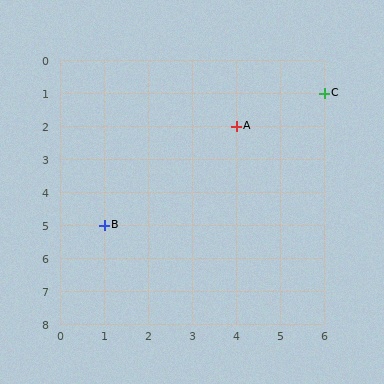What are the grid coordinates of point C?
Point C is at grid coordinates (6, 1).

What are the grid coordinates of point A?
Point A is at grid coordinates (4, 2).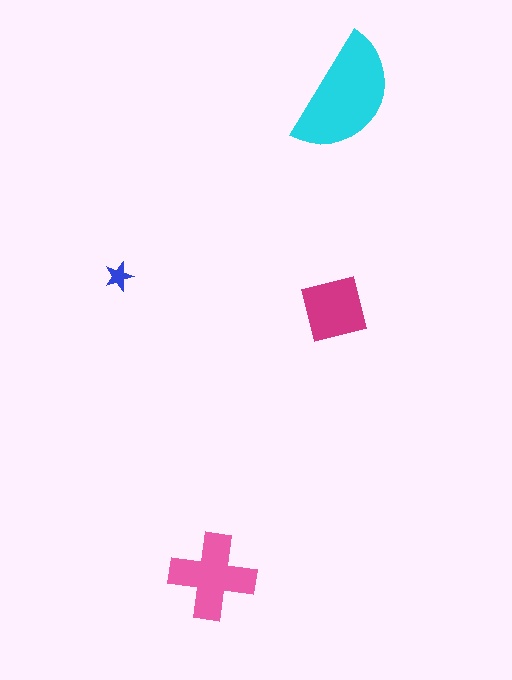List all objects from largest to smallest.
The cyan semicircle, the pink cross, the magenta square, the blue star.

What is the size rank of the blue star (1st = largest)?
4th.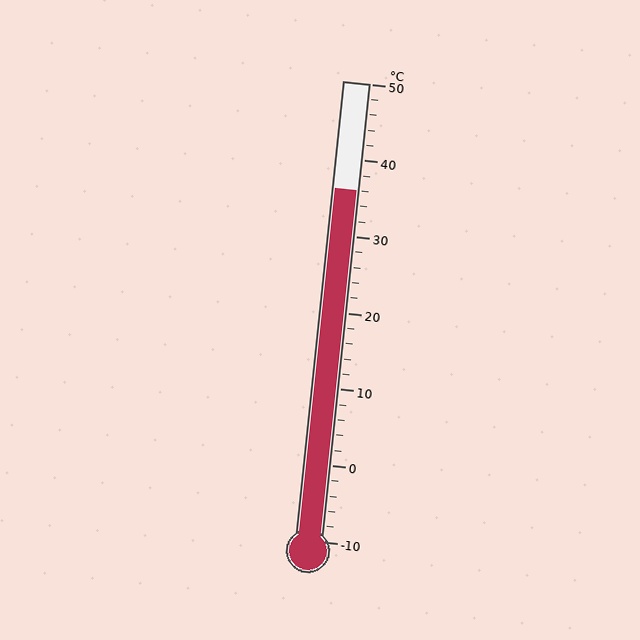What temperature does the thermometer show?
The thermometer shows approximately 36°C.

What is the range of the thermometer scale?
The thermometer scale ranges from -10°C to 50°C.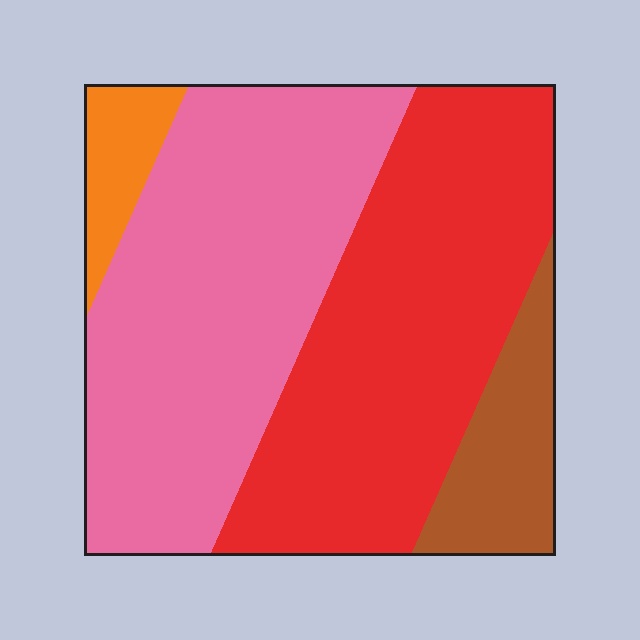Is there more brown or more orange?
Brown.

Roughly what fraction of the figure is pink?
Pink takes up between a third and a half of the figure.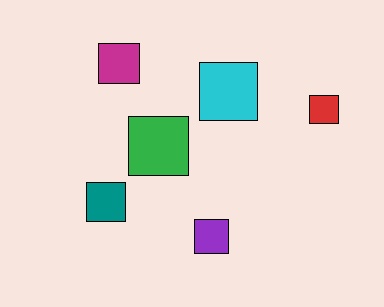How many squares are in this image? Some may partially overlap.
There are 6 squares.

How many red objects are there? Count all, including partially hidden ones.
There is 1 red object.